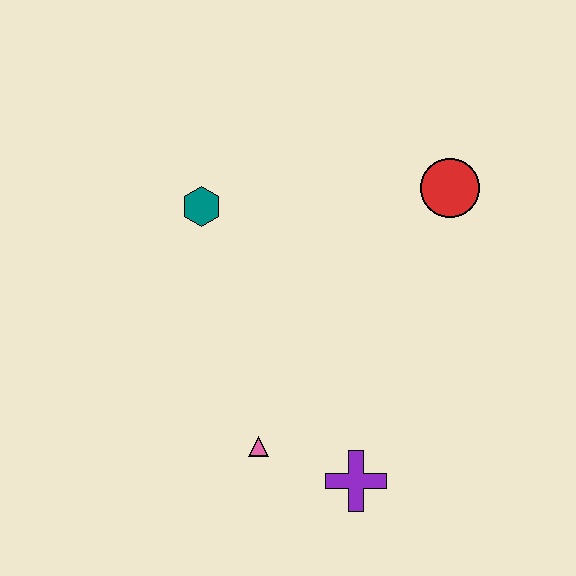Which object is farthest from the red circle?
The pink triangle is farthest from the red circle.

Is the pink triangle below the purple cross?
No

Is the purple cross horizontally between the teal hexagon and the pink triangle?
No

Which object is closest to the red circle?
The teal hexagon is closest to the red circle.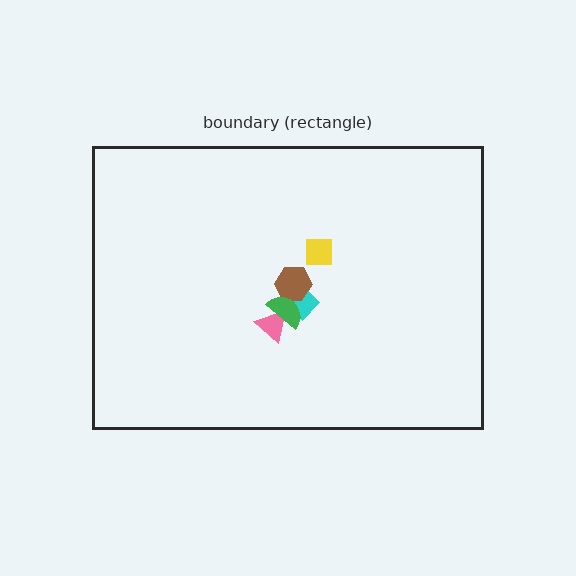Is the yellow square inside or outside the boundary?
Inside.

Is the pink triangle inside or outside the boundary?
Inside.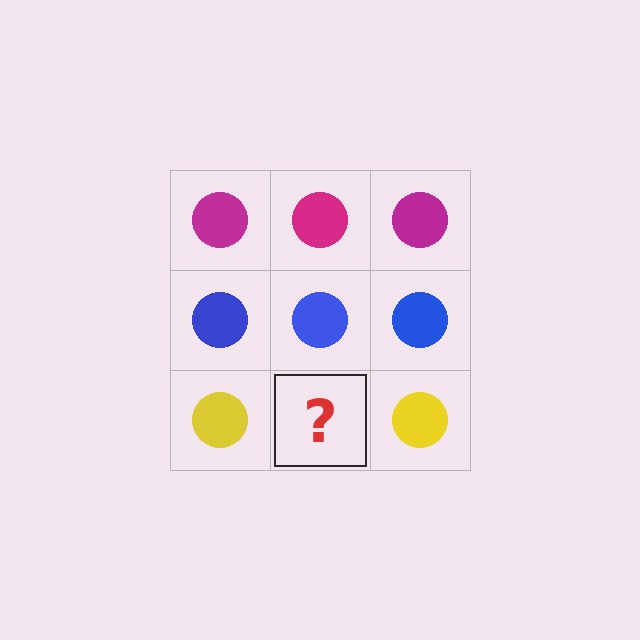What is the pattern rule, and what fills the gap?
The rule is that each row has a consistent color. The gap should be filled with a yellow circle.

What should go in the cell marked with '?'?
The missing cell should contain a yellow circle.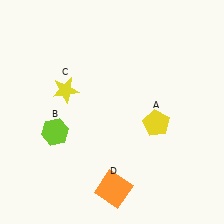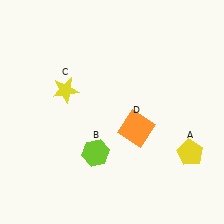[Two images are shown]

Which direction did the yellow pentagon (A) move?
The yellow pentagon (A) moved right.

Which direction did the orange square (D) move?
The orange square (D) moved up.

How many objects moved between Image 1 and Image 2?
3 objects moved between the two images.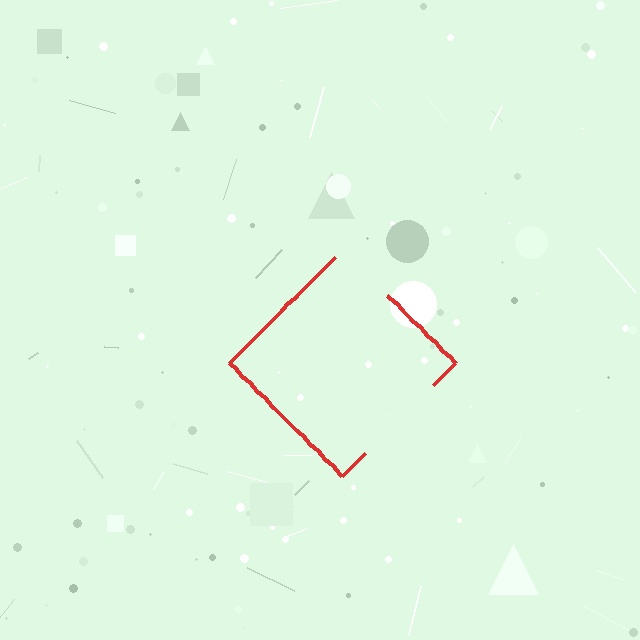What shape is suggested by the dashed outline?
The dashed outline suggests a diamond.